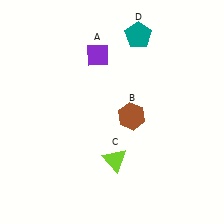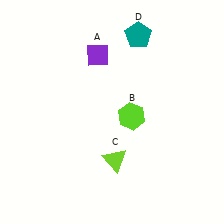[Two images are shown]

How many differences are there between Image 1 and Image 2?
There is 1 difference between the two images.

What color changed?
The hexagon (B) changed from brown in Image 1 to lime in Image 2.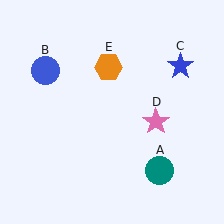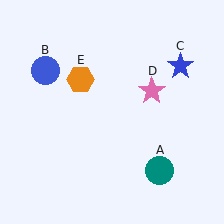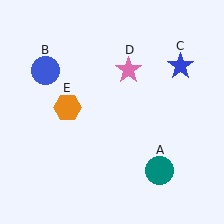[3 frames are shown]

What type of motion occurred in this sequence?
The pink star (object D), orange hexagon (object E) rotated counterclockwise around the center of the scene.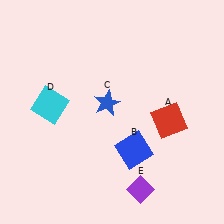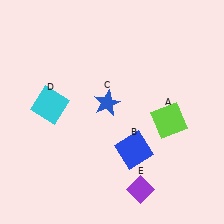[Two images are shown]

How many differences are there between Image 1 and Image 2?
There is 1 difference between the two images.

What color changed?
The square (A) changed from red in Image 1 to lime in Image 2.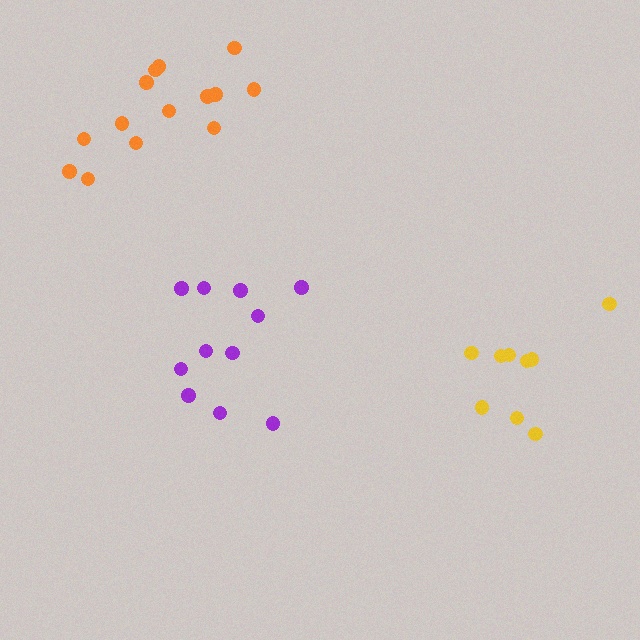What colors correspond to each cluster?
The clusters are colored: orange, purple, yellow.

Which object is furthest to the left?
The orange cluster is leftmost.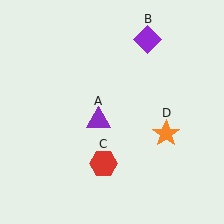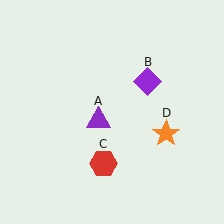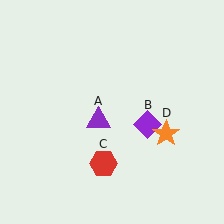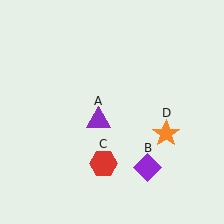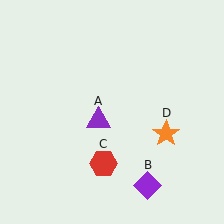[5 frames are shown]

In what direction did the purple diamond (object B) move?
The purple diamond (object B) moved down.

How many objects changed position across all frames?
1 object changed position: purple diamond (object B).